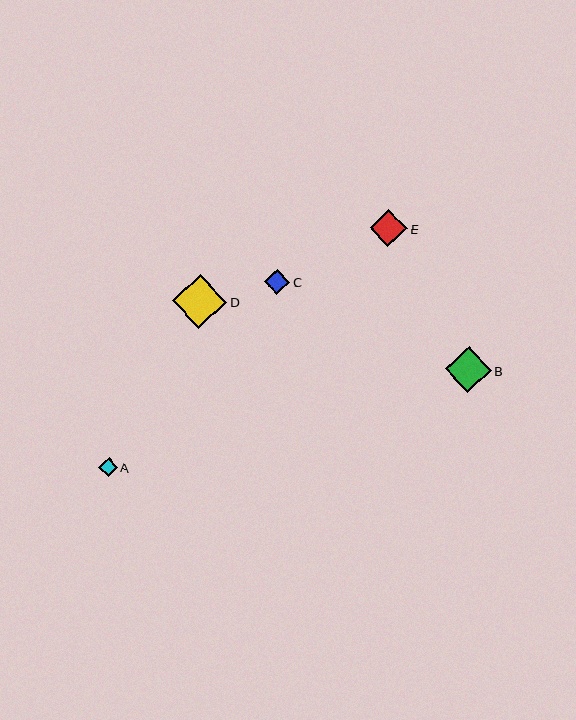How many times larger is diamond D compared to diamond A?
Diamond D is approximately 2.9 times the size of diamond A.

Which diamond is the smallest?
Diamond A is the smallest with a size of approximately 19 pixels.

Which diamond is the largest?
Diamond D is the largest with a size of approximately 54 pixels.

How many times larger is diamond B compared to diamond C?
Diamond B is approximately 1.8 times the size of diamond C.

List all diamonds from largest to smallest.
From largest to smallest: D, B, E, C, A.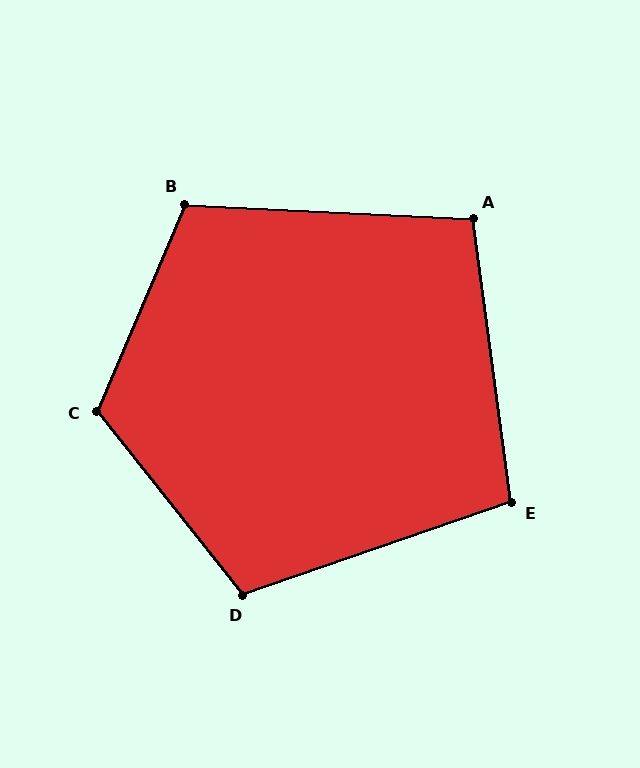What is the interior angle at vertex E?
Approximately 101 degrees (obtuse).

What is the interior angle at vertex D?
Approximately 109 degrees (obtuse).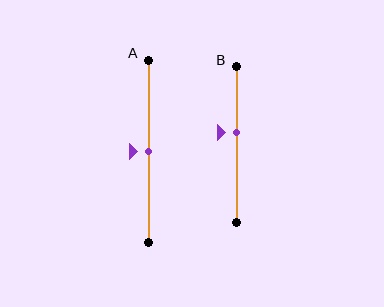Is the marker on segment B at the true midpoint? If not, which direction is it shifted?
No, the marker on segment B is shifted upward by about 7% of the segment length.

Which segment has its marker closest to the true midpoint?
Segment A has its marker closest to the true midpoint.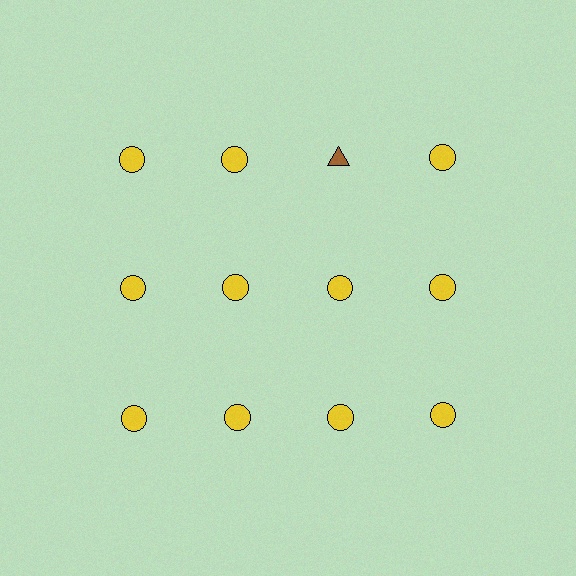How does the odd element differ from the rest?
It differs in both color (brown instead of yellow) and shape (triangle instead of circle).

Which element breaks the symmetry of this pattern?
The brown triangle in the top row, center column breaks the symmetry. All other shapes are yellow circles.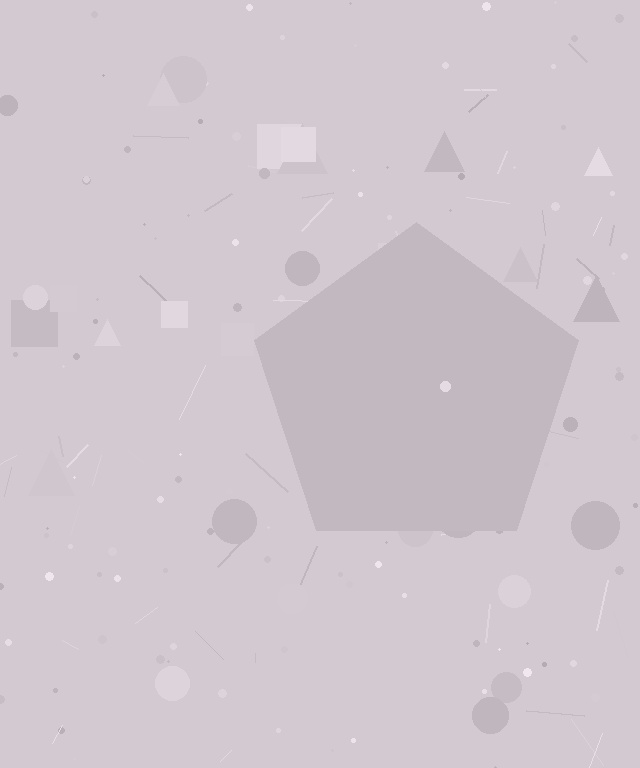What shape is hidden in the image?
A pentagon is hidden in the image.